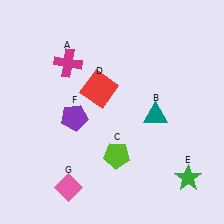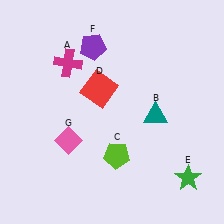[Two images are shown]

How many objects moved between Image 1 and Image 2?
2 objects moved between the two images.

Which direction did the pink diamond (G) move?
The pink diamond (G) moved up.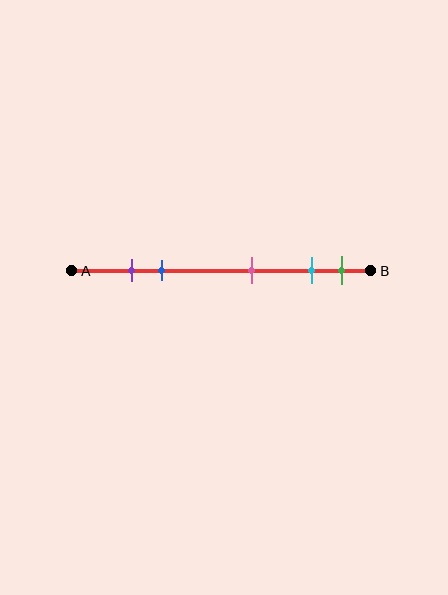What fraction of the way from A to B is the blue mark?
The blue mark is approximately 30% (0.3) of the way from A to B.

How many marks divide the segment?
There are 5 marks dividing the segment.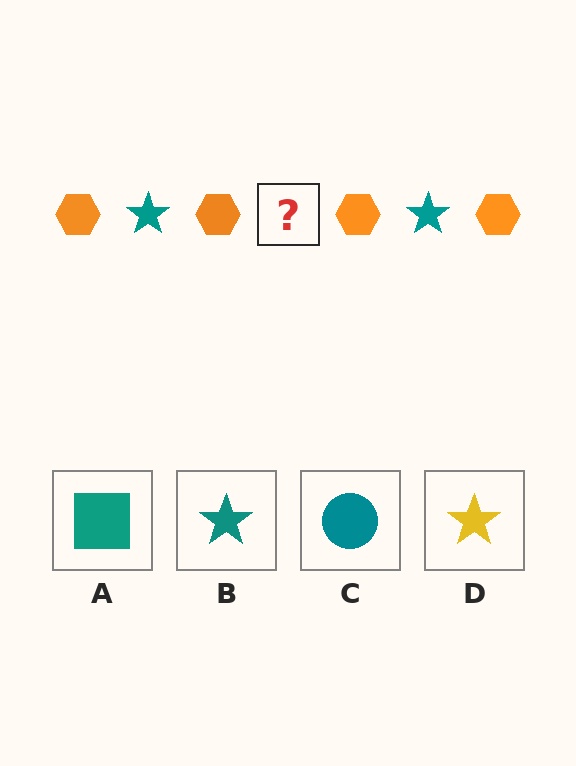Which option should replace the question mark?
Option B.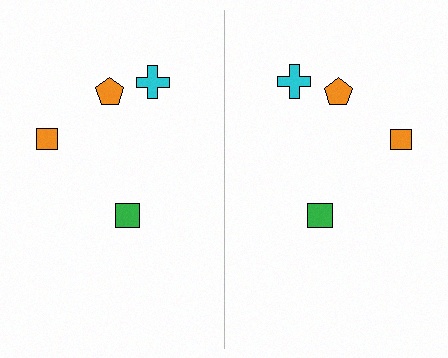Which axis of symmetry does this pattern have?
The pattern has a vertical axis of symmetry running through the center of the image.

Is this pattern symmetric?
Yes, this pattern has bilateral (reflection) symmetry.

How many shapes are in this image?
There are 8 shapes in this image.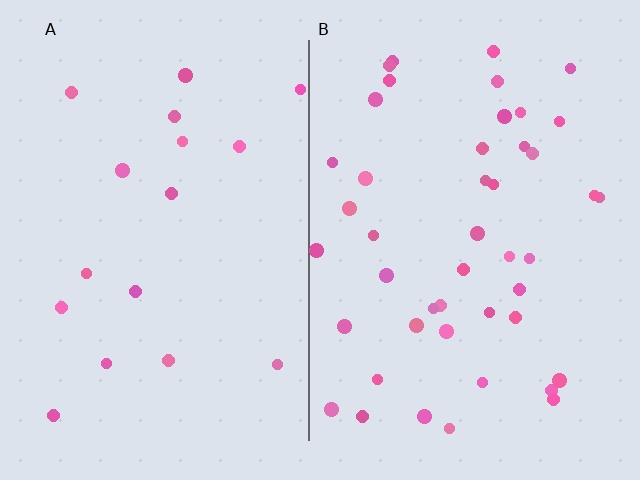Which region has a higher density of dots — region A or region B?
B (the right).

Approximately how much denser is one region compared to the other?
Approximately 2.7× — region B over region A.